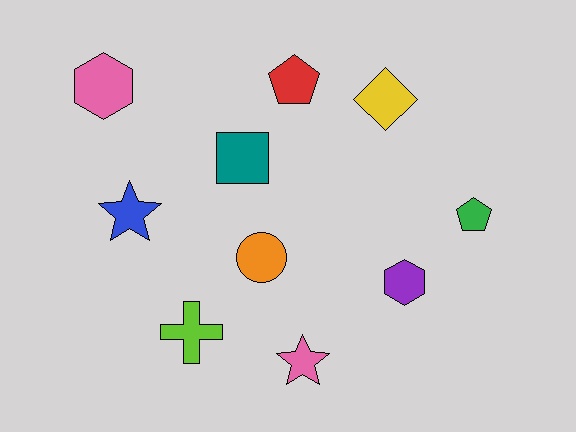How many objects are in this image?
There are 10 objects.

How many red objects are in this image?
There is 1 red object.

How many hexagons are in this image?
There are 2 hexagons.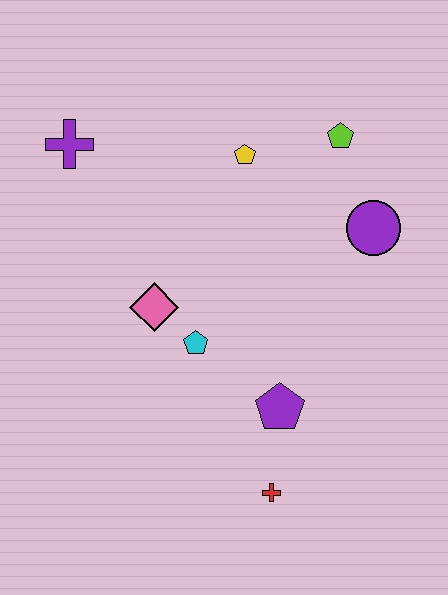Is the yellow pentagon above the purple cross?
No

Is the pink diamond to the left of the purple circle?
Yes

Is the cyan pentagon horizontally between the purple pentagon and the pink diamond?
Yes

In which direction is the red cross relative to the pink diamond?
The red cross is below the pink diamond.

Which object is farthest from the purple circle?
The purple cross is farthest from the purple circle.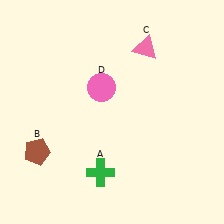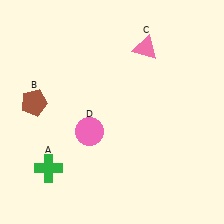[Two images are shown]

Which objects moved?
The objects that moved are: the green cross (A), the brown pentagon (B), the pink circle (D).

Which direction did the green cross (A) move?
The green cross (A) moved left.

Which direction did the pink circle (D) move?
The pink circle (D) moved down.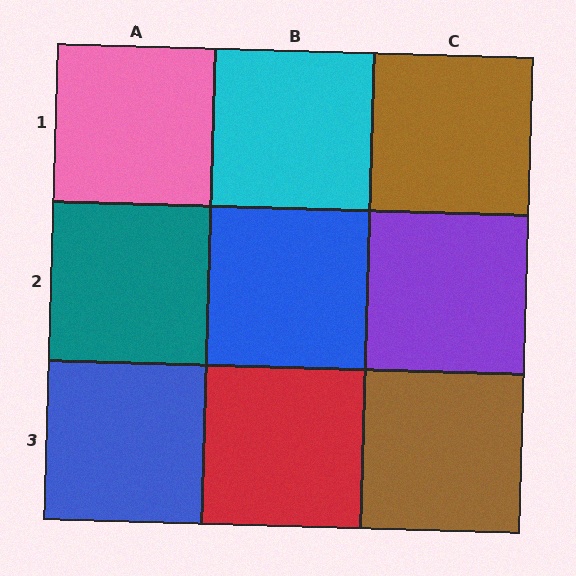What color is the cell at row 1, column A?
Pink.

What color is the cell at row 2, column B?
Blue.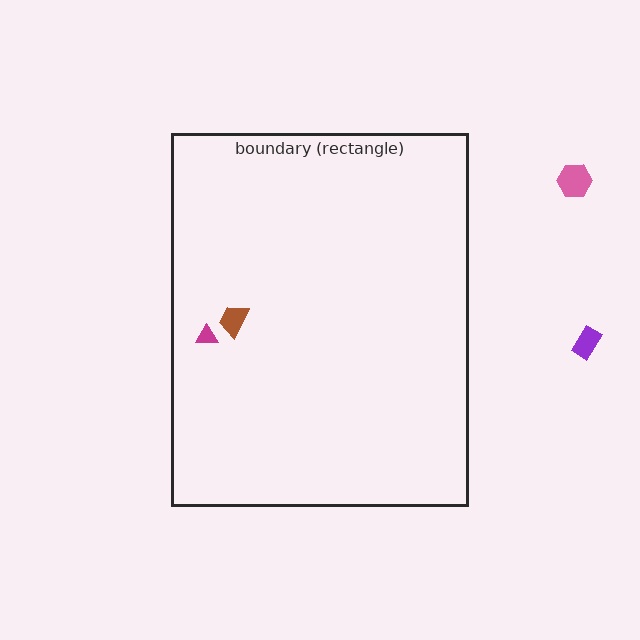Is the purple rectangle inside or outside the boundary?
Outside.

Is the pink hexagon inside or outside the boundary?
Outside.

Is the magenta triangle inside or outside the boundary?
Inside.